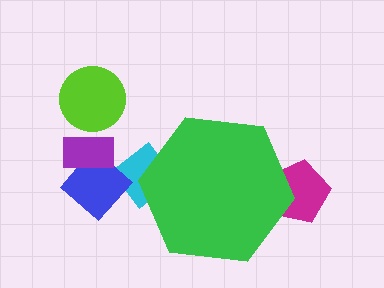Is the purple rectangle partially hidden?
No, the purple rectangle is fully visible.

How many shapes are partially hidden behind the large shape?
2 shapes are partially hidden.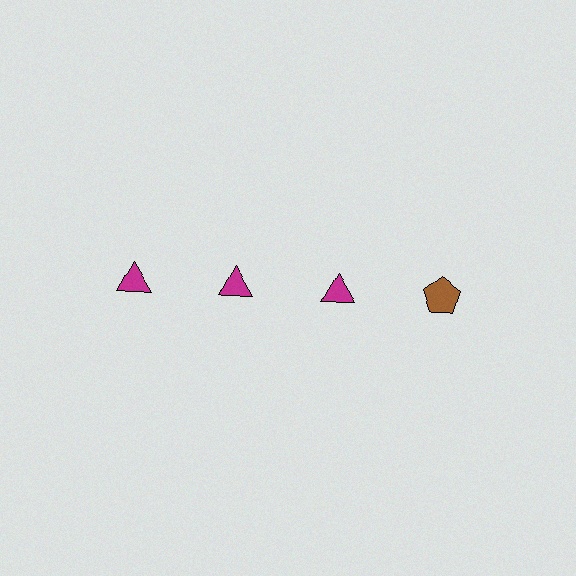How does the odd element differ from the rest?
It differs in both color (brown instead of magenta) and shape (pentagon instead of triangle).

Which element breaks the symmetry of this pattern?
The brown pentagon in the top row, second from right column breaks the symmetry. All other shapes are magenta triangles.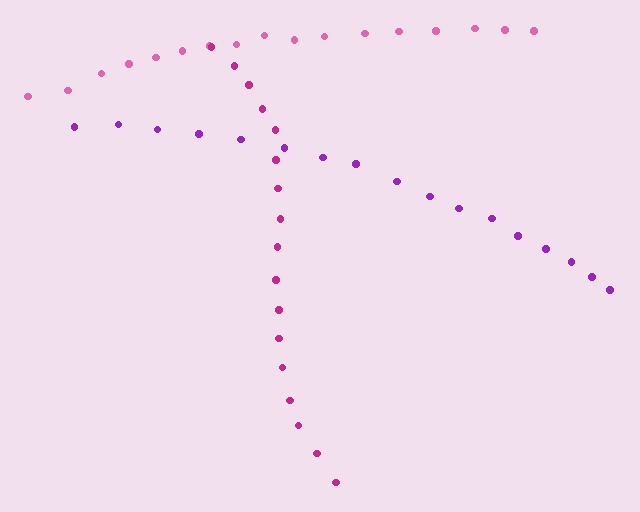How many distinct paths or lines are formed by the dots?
There are 3 distinct paths.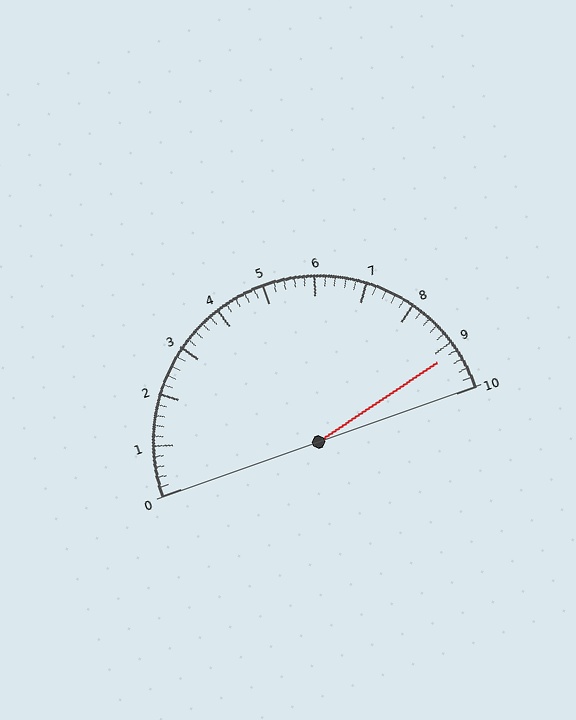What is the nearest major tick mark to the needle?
The nearest major tick mark is 9.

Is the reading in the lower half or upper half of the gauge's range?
The reading is in the upper half of the range (0 to 10).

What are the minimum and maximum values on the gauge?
The gauge ranges from 0 to 10.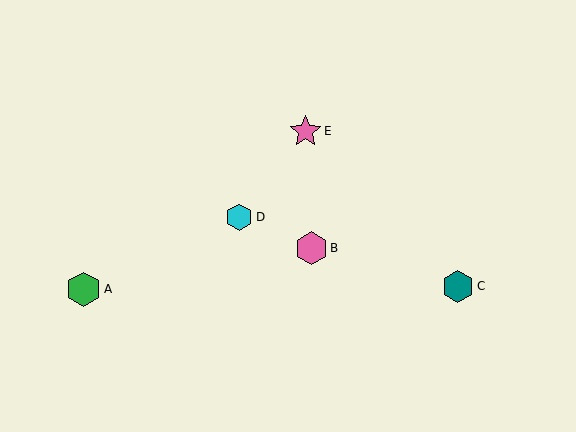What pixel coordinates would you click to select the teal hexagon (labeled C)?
Click at (458, 286) to select the teal hexagon C.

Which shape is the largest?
The green hexagon (labeled A) is the largest.